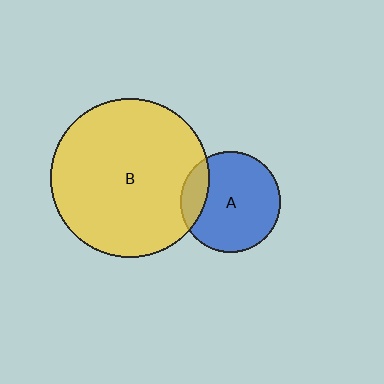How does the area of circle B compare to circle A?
Approximately 2.5 times.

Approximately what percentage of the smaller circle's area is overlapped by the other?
Approximately 15%.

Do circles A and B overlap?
Yes.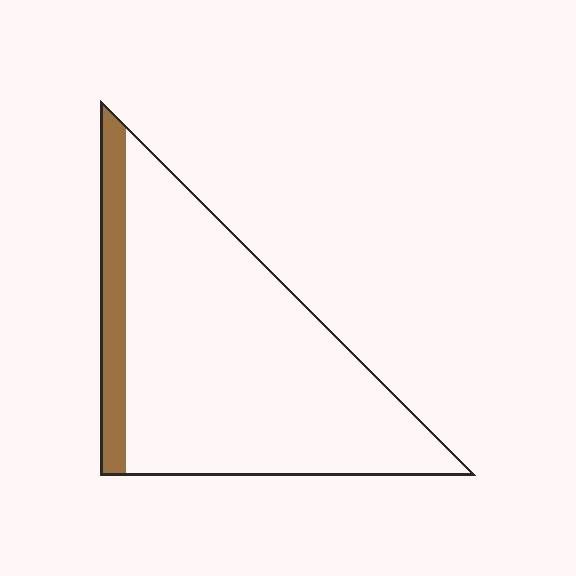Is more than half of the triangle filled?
No.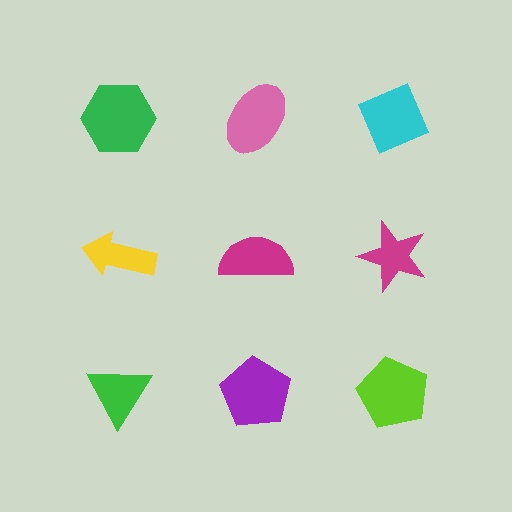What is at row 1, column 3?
A cyan diamond.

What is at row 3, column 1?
A green triangle.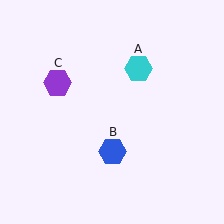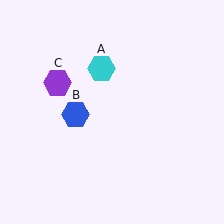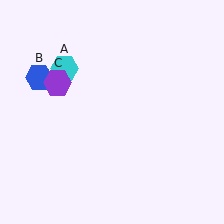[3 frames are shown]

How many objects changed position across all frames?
2 objects changed position: cyan hexagon (object A), blue hexagon (object B).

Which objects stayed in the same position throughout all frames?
Purple hexagon (object C) remained stationary.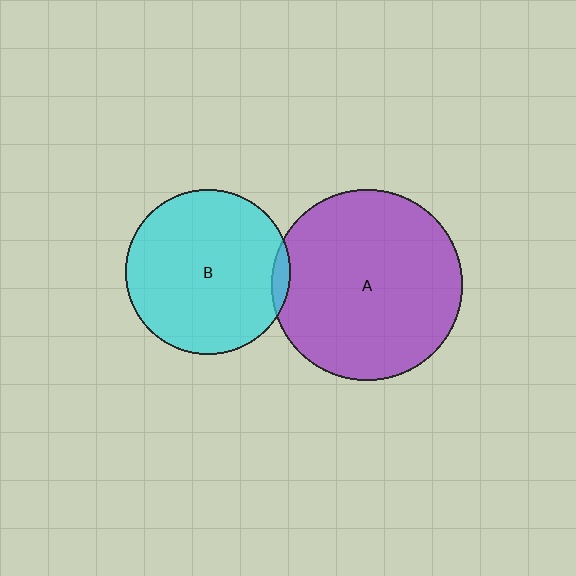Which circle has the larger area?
Circle A (purple).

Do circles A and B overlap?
Yes.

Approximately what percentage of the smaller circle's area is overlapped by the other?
Approximately 5%.